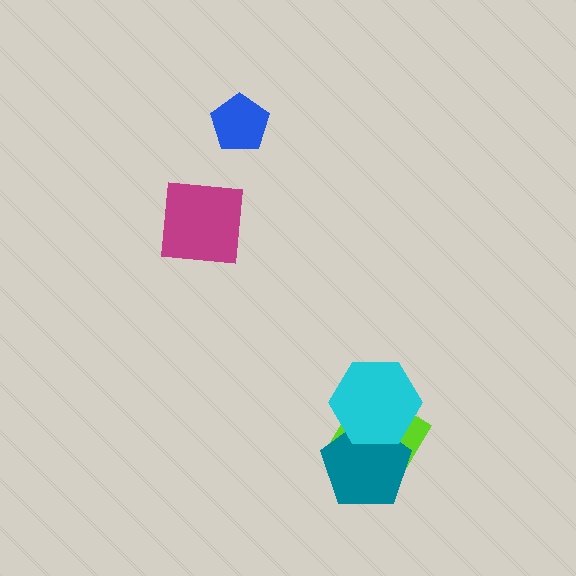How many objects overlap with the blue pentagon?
0 objects overlap with the blue pentagon.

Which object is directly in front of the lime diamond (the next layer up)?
The teal pentagon is directly in front of the lime diamond.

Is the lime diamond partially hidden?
Yes, it is partially covered by another shape.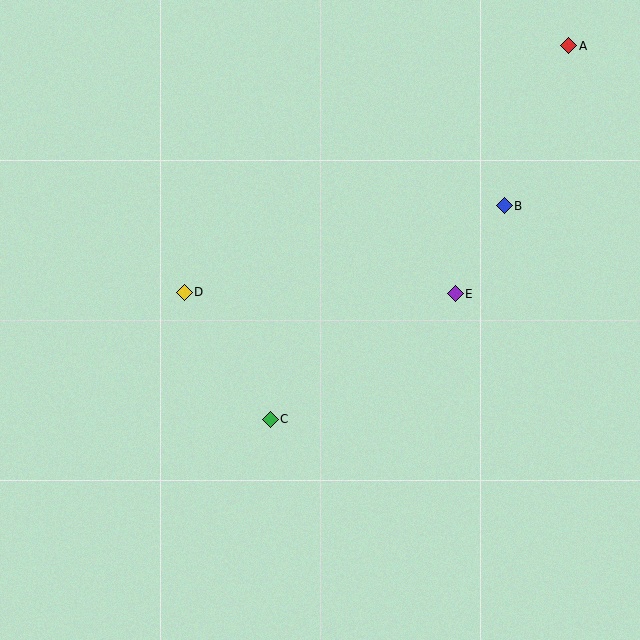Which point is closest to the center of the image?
Point C at (270, 419) is closest to the center.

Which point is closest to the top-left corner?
Point D is closest to the top-left corner.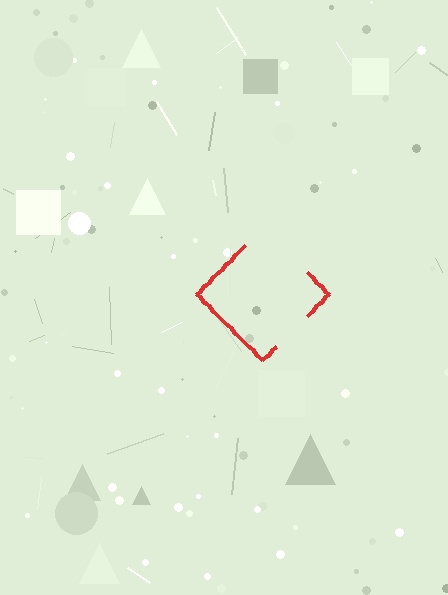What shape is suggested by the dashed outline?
The dashed outline suggests a diamond.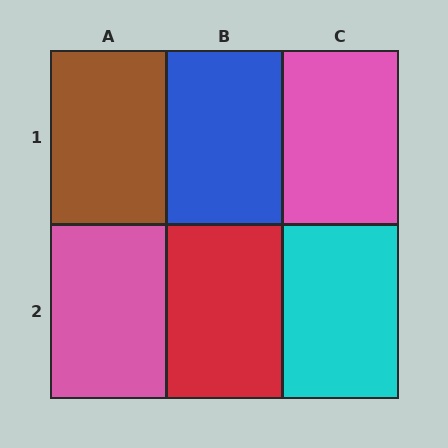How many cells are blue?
1 cell is blue.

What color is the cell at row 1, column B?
Blue.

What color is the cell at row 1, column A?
Brown.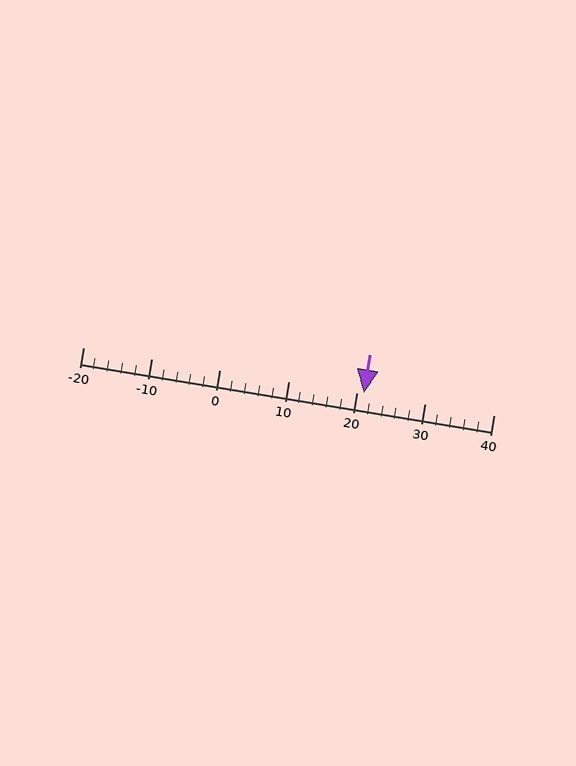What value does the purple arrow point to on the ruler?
The purple arrow points to approximately 21.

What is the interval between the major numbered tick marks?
The major tick marks are spaced 10 units apart.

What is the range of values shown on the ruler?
The ruler shows values from -20 to 40.